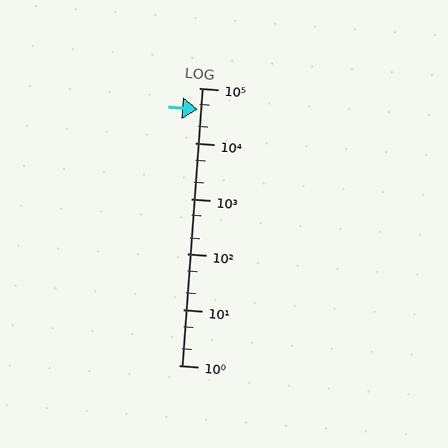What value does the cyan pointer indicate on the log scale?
The pointer indicates approximately 41000.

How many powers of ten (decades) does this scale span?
The scale spans 5 decades, from 1 to 100000.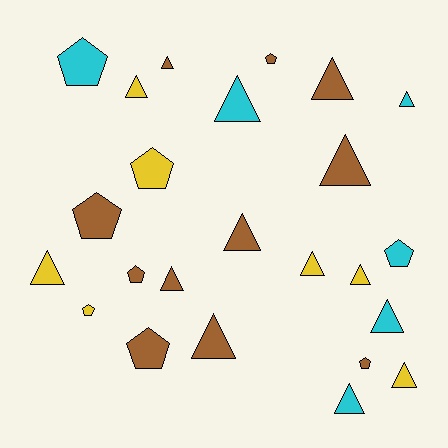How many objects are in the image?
There are 24 objects.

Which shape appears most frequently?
Triangle, with 15 objects.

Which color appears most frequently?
Brown, with 11 objects.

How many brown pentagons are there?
There are 5 brown pentagons.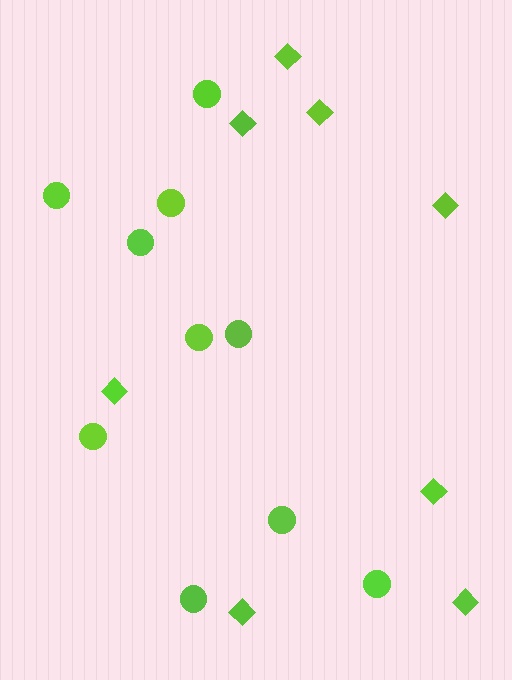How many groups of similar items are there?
There are 2 groups: one group of diamonds (8) and one group of circles (10).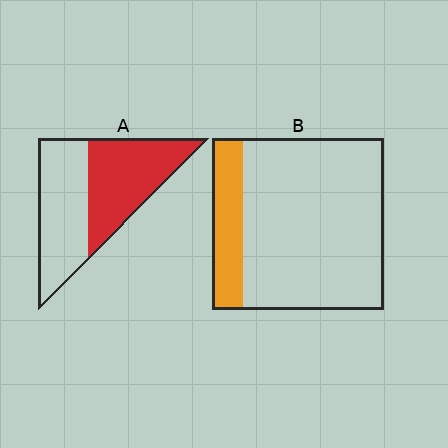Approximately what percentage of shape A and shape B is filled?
A is approximately 50% and B is approximately 20%.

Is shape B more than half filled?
No.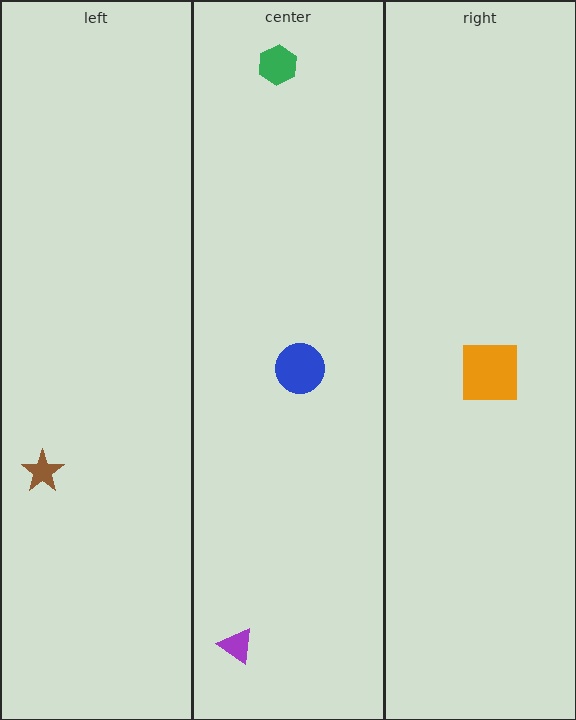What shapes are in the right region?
The orange square.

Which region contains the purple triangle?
The center region.